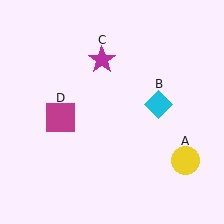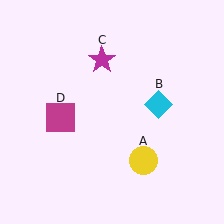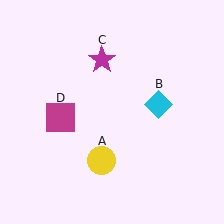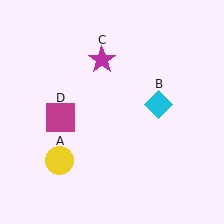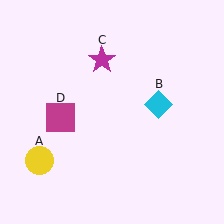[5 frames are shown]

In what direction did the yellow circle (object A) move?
The yellow circle (object A) moved left.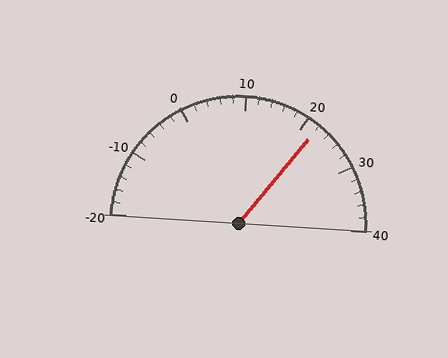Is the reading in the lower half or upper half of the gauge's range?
The reading is in the upper half of the range (-20 to 40).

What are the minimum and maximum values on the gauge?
The gauge ranges from -20 to 40.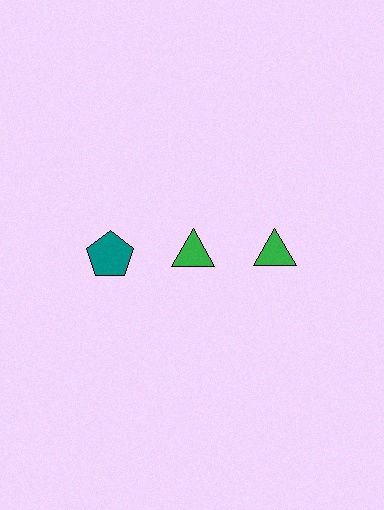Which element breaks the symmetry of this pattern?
The teal pentagon in the top row, leftmost column breaks the symmetry. All other shapes are green triangles.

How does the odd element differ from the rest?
It differs in both color (teal instead of green) and shape (pentagon instead of triangle).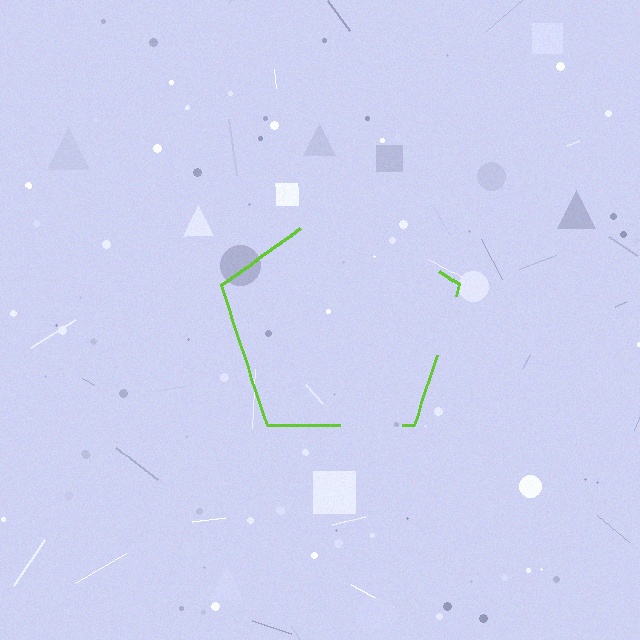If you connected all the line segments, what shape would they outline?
They would outline a pentagon.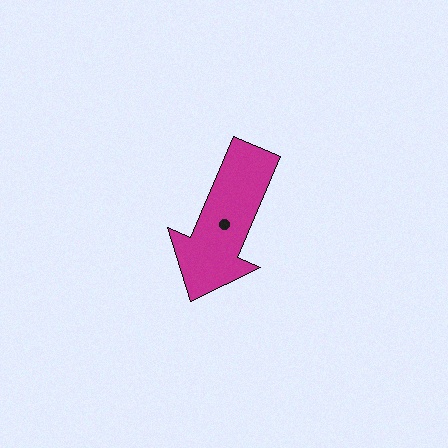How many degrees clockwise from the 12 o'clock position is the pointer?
Approximately 203 degrees.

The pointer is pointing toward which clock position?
Roughly 7 o'clock.